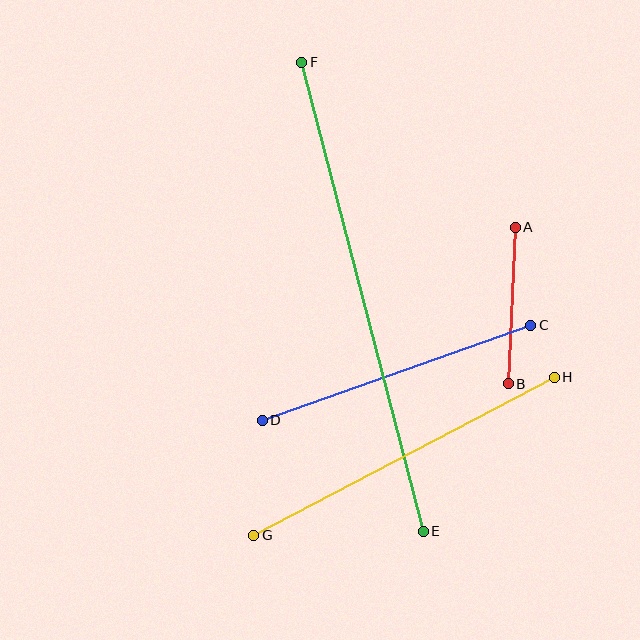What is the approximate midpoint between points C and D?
The midpoint is at approximately (396, 373) pixels.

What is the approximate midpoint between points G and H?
The midpoint is at approximately (404, 456) pixels.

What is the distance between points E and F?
The distance is approximately 484 pixels.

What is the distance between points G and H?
The distance is approximately 339 pixels.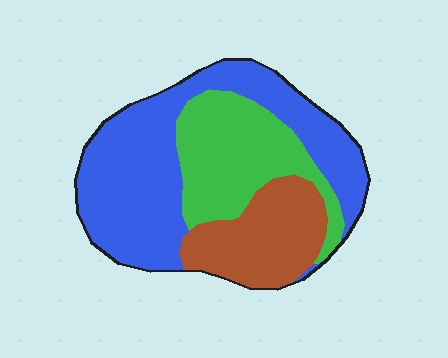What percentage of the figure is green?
Green covers 28% of the figure.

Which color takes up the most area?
Blue, at roughly 50%.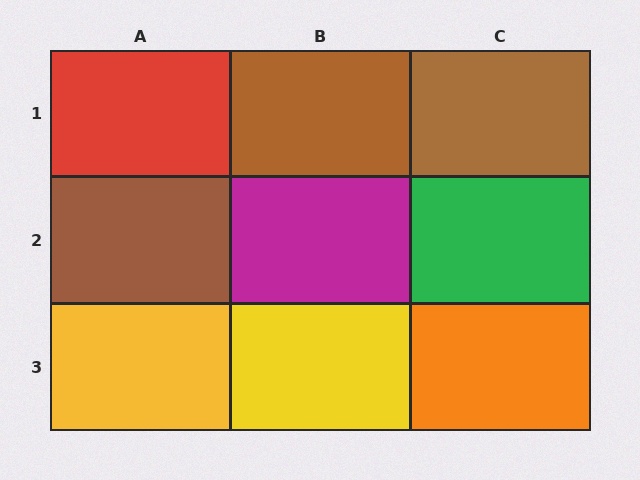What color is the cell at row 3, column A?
Yellow.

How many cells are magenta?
1 cell is magenta.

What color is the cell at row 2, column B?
Magenta.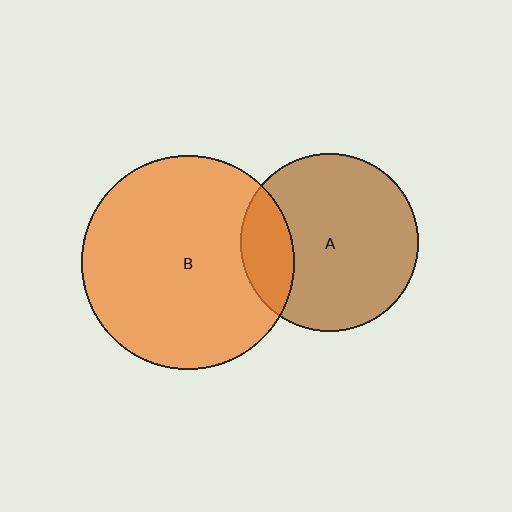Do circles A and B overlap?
Yes.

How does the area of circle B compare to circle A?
Approximately 1.4 times.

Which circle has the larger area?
Circle B (orange).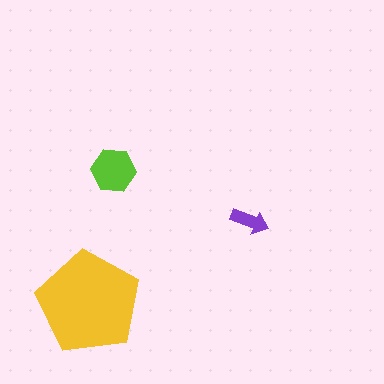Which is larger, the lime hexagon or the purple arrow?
The lime hexagon.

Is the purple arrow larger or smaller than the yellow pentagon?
Smaller.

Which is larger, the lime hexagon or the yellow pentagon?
The yellow pentagon.